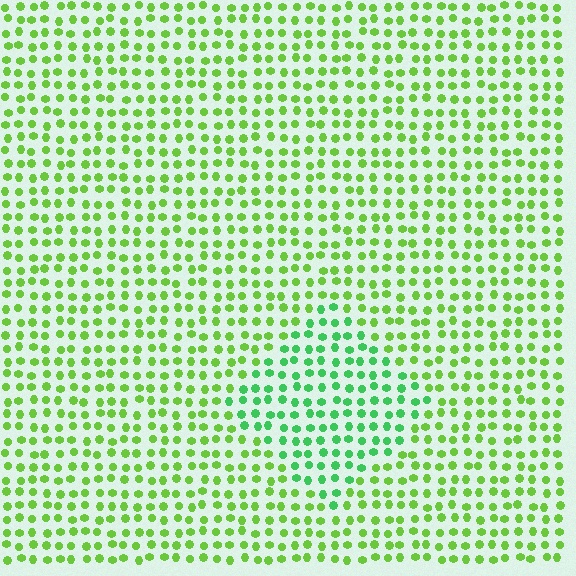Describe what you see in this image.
The image is filled with small lime elements in a uniform arrangement. A diamond-shaped region is visible where the elements are tinted to a slightly different hue, forming a subtle color boundary.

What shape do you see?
I see a diamond.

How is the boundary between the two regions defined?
The boundary is defined purely by a slight shift in hue (about 34 degrees). Spacing, size, and orientation are identical on both sides.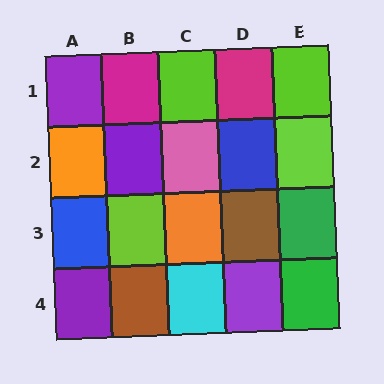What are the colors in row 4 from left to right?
Purple, brown, cyan, purple, green.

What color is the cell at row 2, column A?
Orange.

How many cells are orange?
2 cells are orange.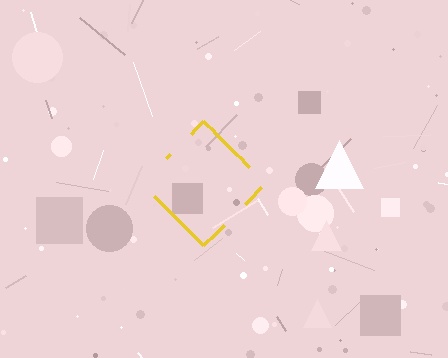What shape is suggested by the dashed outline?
The dashed outline suggests a diamond.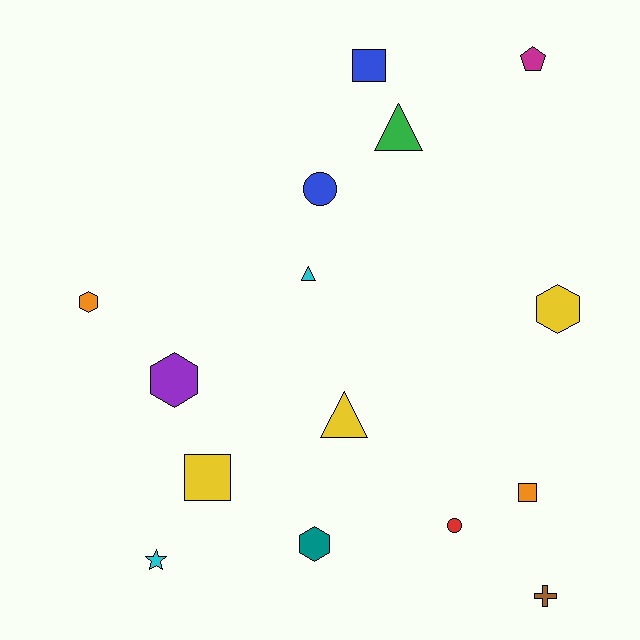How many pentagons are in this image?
There is 1 pentagon.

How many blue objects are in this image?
There are 2 blue objects.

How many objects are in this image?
There are 15 objects.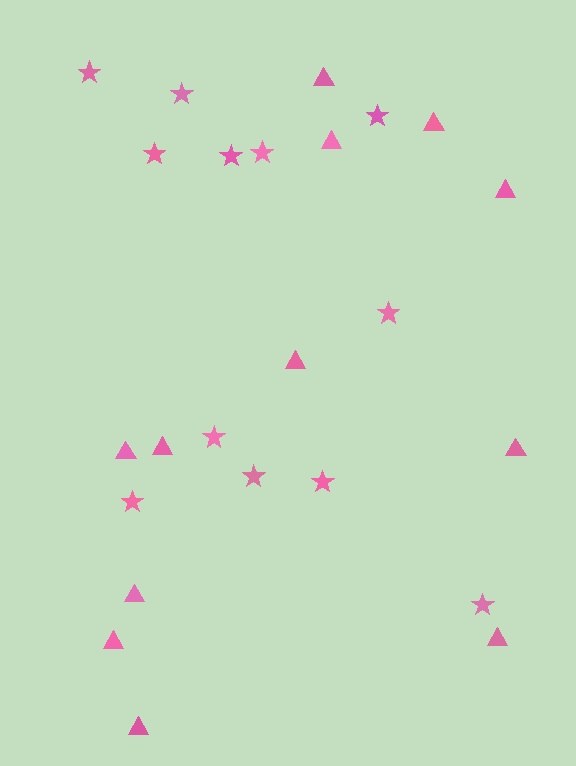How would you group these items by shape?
There are 2 groups: one group of stars (12) and one group of triangles (12).